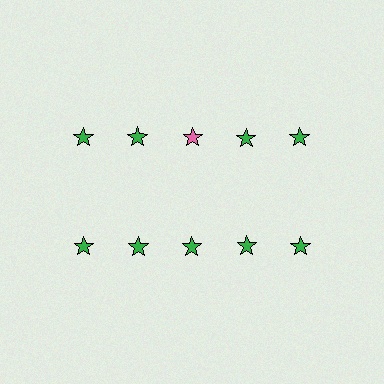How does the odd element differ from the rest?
It has a different color: pink instead of green.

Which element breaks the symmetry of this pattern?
The pink star in the top row, center column breaks the symmetry. All other shapes are green stars.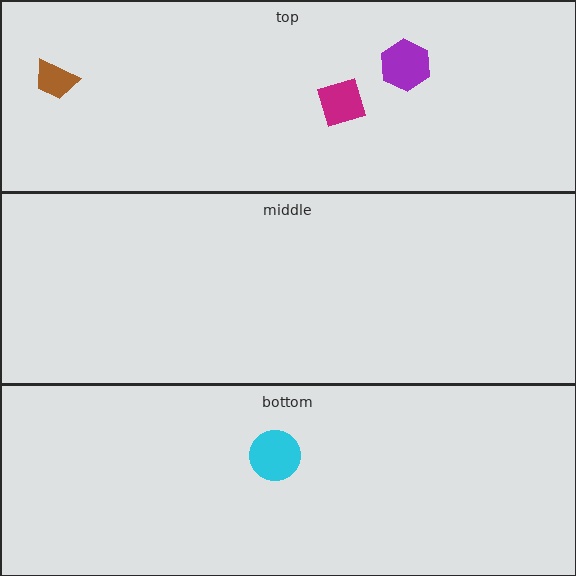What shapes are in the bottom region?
The cyan circle.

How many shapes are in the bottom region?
1.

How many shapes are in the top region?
3.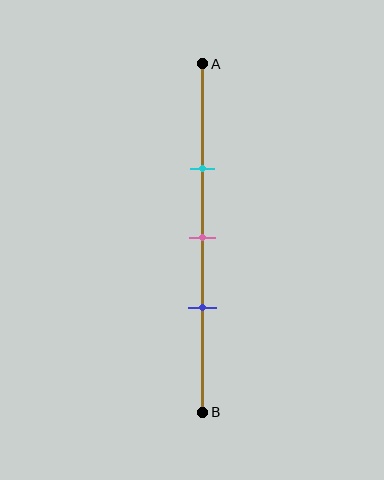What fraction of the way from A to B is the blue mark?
The blue mark is approximately 70% (0.7) of the way from A to B.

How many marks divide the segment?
There are 3 marks dividing the segment.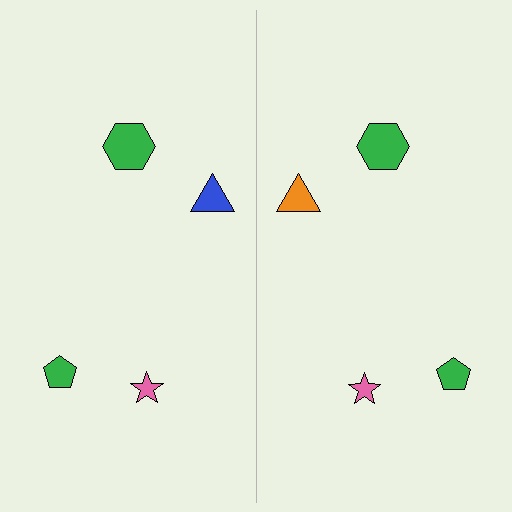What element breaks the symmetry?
The orange triangle on the right side breaks the symmetry — its mirror counterpart is blue.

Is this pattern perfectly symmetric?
No, the pattern is not perfectly symmetric. The orange triangle on the right side breaks the symmetry — its mirror counterpart is blue.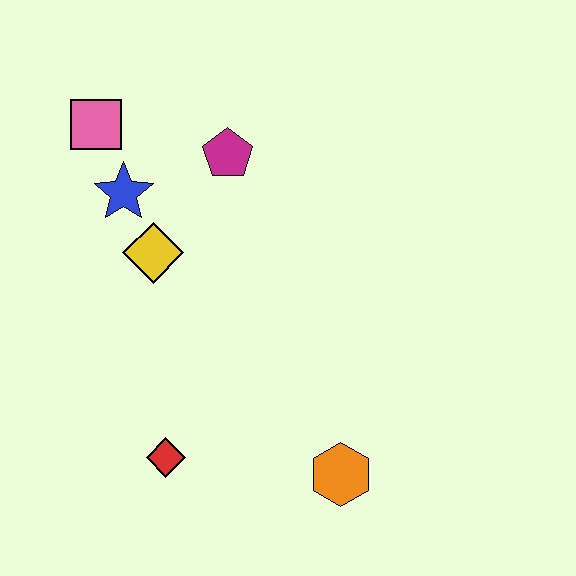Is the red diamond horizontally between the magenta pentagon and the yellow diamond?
Yes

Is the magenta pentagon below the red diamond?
No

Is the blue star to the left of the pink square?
No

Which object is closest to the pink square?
The blue star is closest to the pink square.